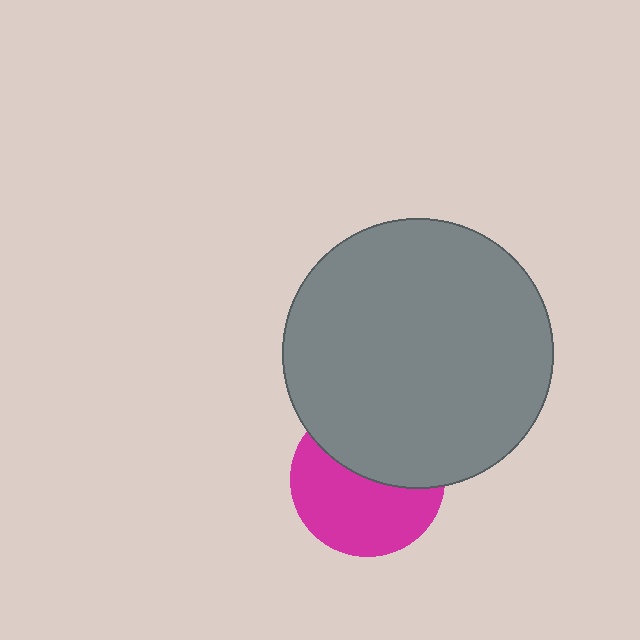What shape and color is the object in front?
The object in front is a gray circle.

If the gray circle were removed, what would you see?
You would see the complete magenta circle.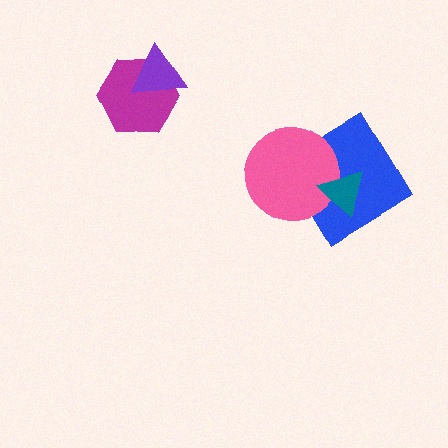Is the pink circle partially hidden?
Yes, it is partially covered by another shape.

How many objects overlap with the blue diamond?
2 objects overlap with the blue diamond.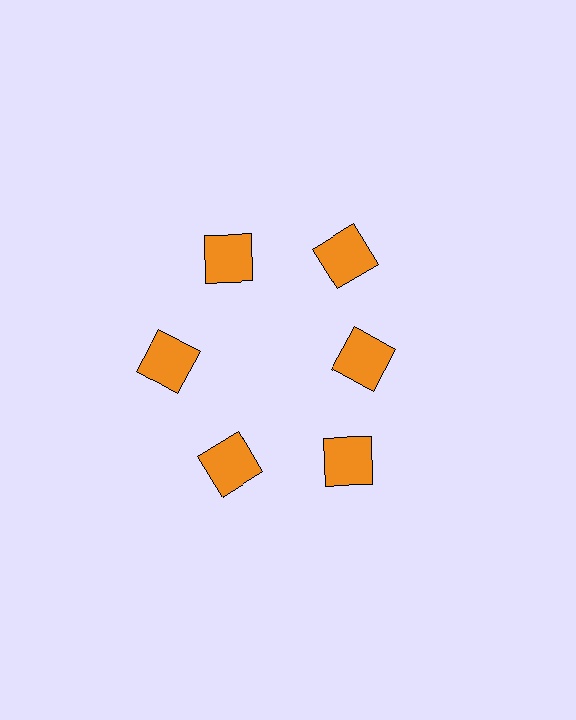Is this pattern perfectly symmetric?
No. The 6 orange squares are arranged in a ring, but one element near the 3 o'clock position is pulled inward toward the center, breaking the 6-fold rotational symmetry.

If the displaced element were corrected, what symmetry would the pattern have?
It would have 6-fold rotational symmetry — the pattern would map onto itself every 60 degrees.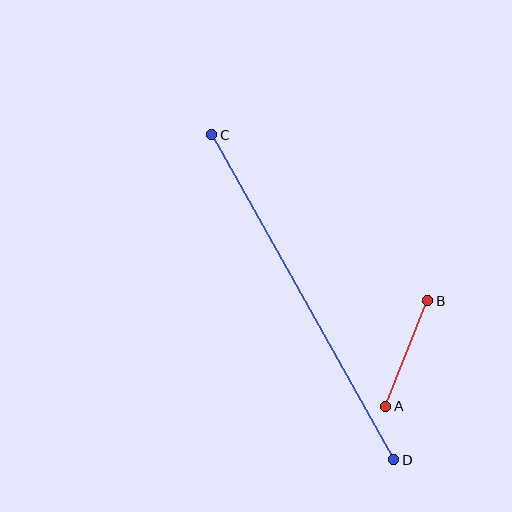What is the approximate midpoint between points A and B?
The midpoint is at approximately (407, 354) pixels.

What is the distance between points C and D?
The distance is approximately 372 pixels.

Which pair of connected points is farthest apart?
Points C and D are farthest apart.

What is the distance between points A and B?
The distance is approximately 113 pixels.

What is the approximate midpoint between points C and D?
The midpoint is at approximately (303, 297) pixels.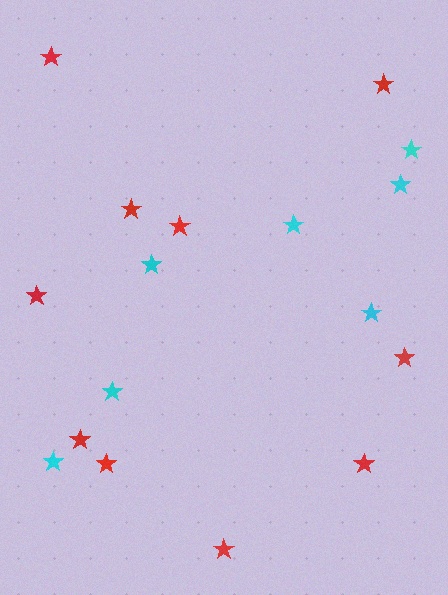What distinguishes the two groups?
There are 2 groups: one group of red stars (10) and one group of cyan stars (7).